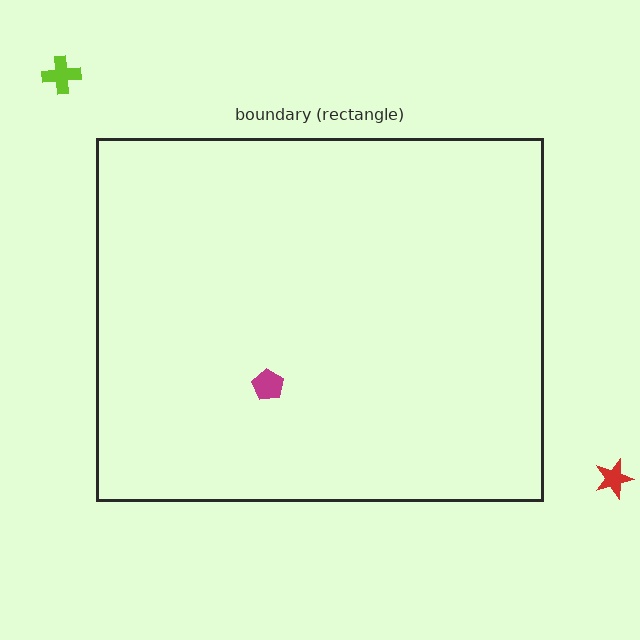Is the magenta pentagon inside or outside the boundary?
Inside.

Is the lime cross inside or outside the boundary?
Outside.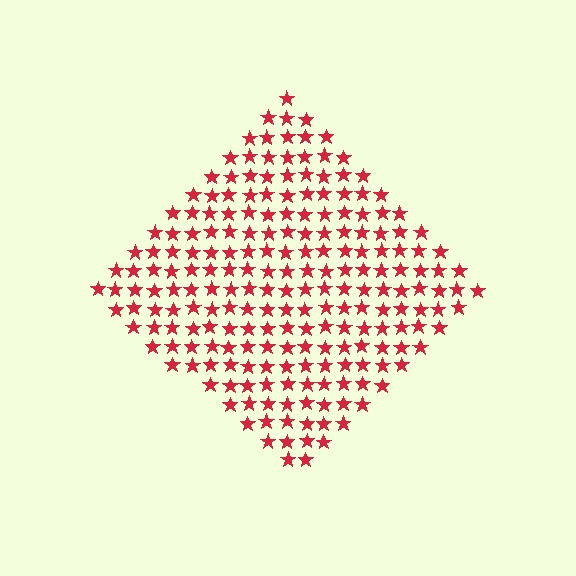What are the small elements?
The small elements are stars.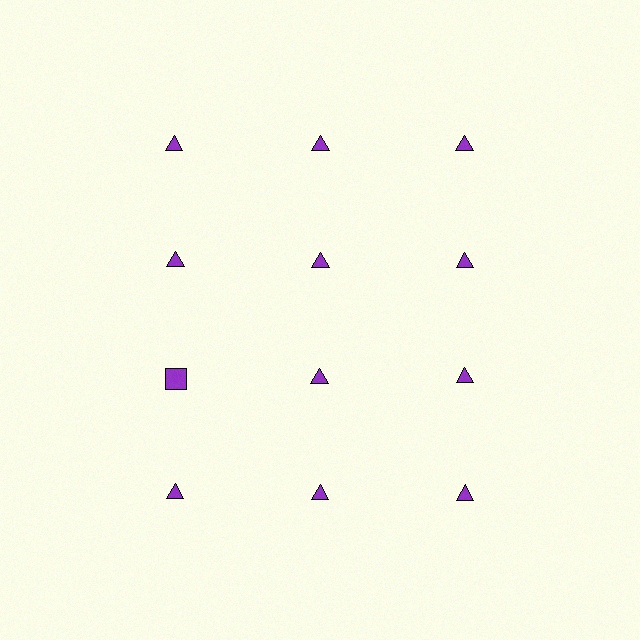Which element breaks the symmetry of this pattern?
The purple square in the third row, leftmost column breaks the symmetry. All other shapes are purple triangles.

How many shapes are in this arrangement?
There are 12 shapes arranged in a grid pattern.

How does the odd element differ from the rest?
It has a different shape: square instead of triangle.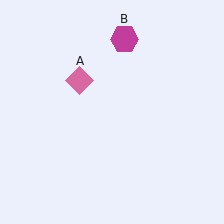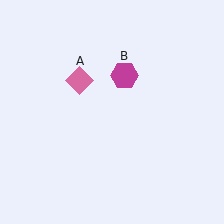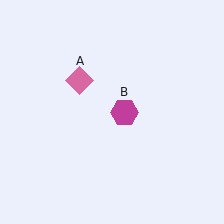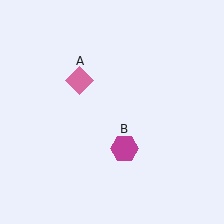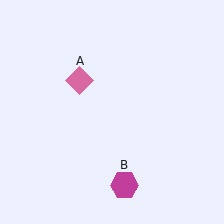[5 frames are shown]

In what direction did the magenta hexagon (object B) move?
The magenta hexagon (object B) moved down.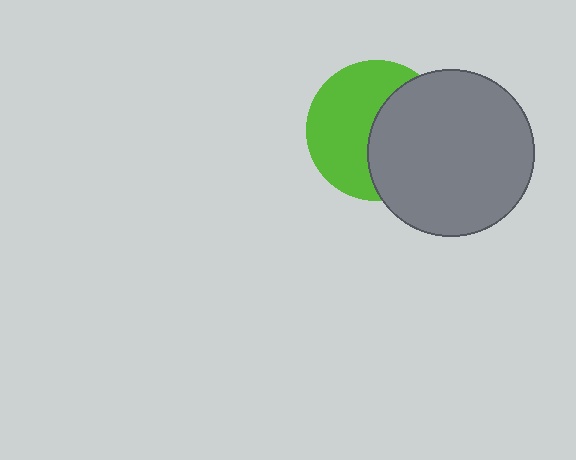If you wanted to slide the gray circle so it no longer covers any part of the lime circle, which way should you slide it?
Slide it right — that is the most direct way to separate the two shapes.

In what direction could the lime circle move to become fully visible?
The lime circle could move left. That would shift it out from behind the gray circle entirely.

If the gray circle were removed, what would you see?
You would see the complete lime circle.